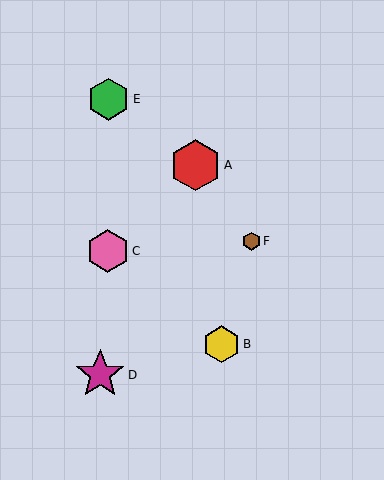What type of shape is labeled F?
Shape F is a brown hexagon.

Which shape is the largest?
The red hexagon (labeled A) is the largest.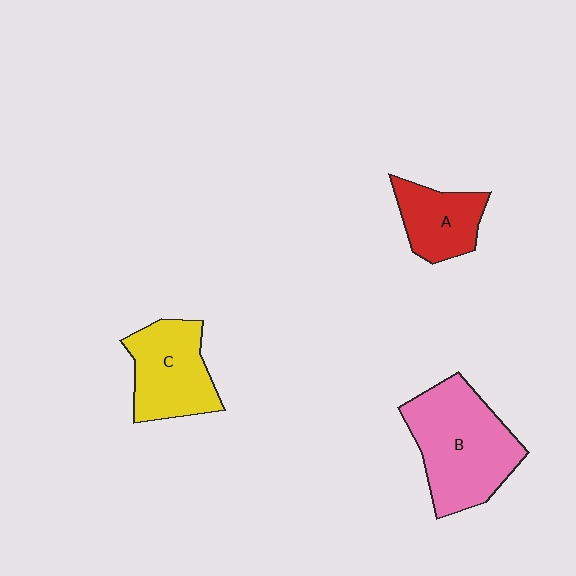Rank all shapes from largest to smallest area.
From largest to smallest: B (pink), C (yellow), A (red).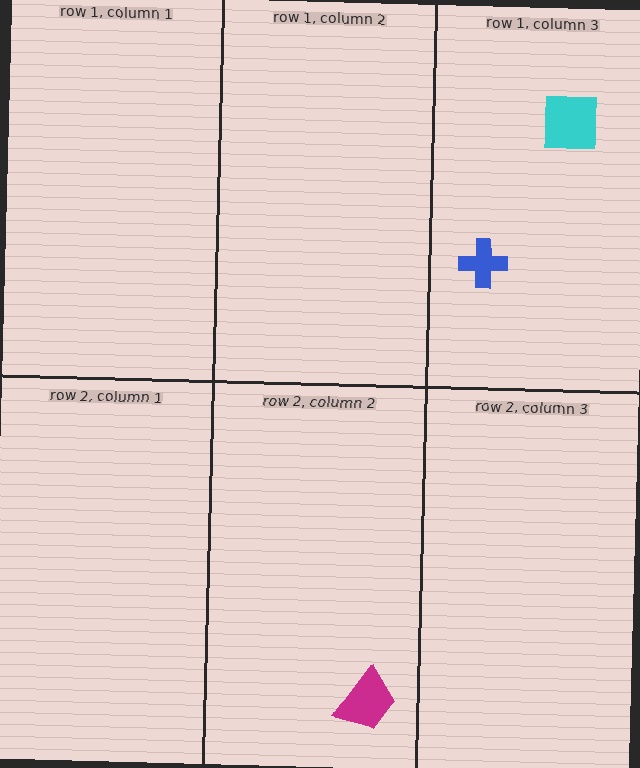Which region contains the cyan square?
The row 1, column 3 region.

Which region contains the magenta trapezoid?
The row 2, column 2 region.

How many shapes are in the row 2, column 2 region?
1.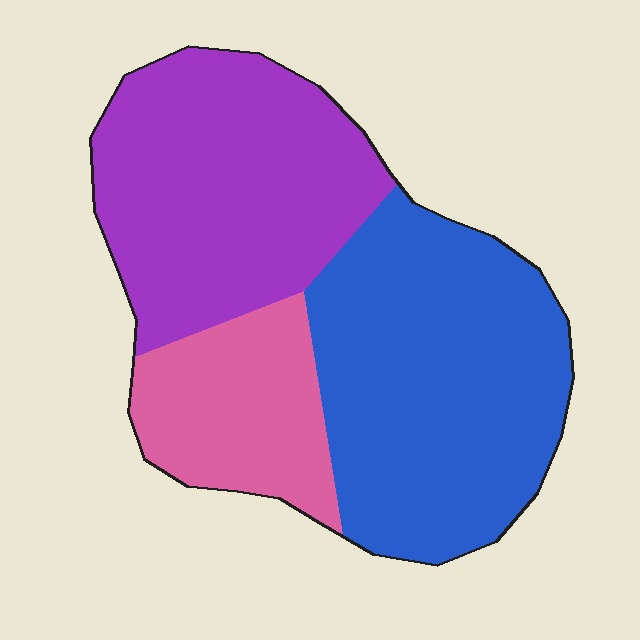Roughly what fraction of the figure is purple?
Purple covers about 35% of the figure.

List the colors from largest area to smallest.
From largest to smallest: blue, purple, pink.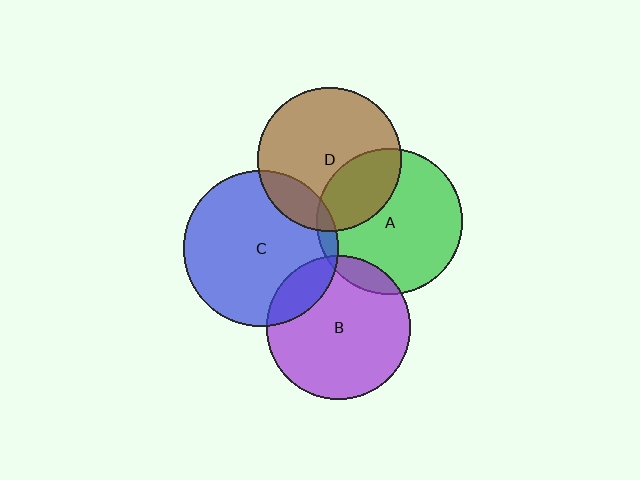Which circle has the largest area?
Circle C (blue).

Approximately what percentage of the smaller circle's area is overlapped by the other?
Approximately 30%.